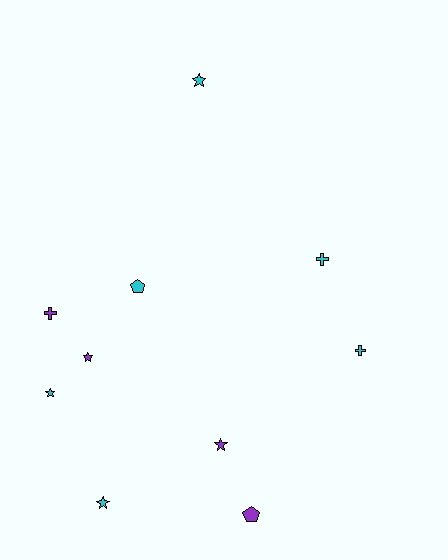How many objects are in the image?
There are 10 objects.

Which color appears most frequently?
Cyan, with 6 objects.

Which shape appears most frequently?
Star, with 5 objects.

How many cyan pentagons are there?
There is 1 cyan pentagon.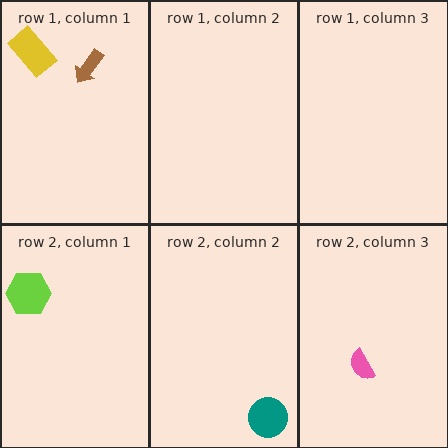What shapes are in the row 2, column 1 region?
The lime hexagon.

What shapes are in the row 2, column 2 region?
The teal circle.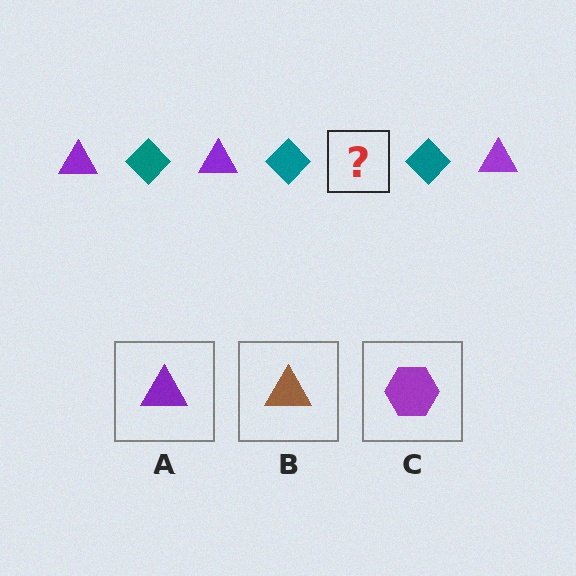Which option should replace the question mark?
Option A.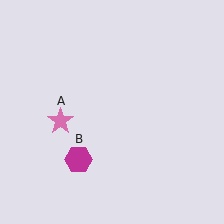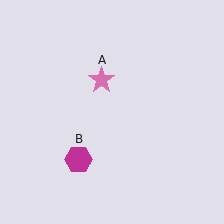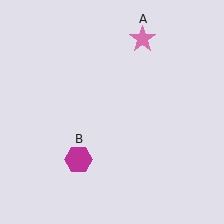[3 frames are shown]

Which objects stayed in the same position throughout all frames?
Magenta hexagon (object B) remained stationary.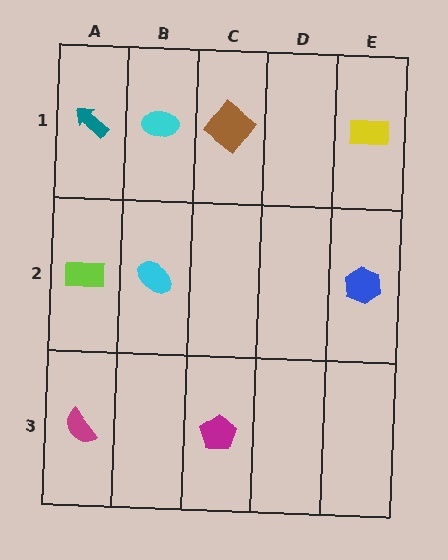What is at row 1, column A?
A teal arrow.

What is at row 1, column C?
A brown diamond.